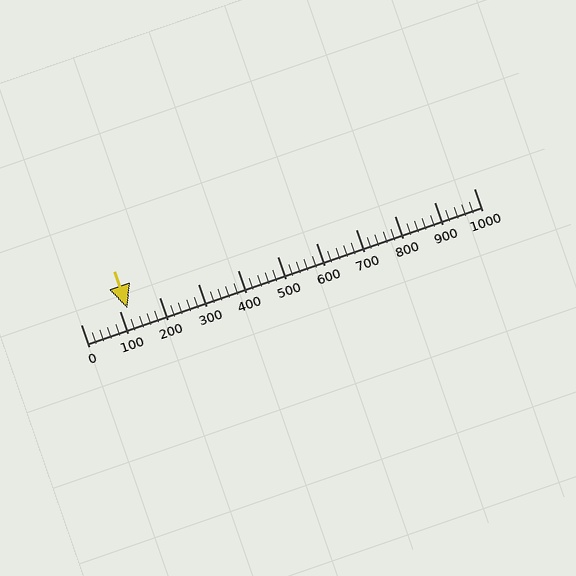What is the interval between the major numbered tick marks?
The major tick marks are spaced 100 units apart.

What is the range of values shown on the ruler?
The ruler shows values from 0 to 1000.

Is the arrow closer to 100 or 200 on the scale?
The arrow is closer to 100.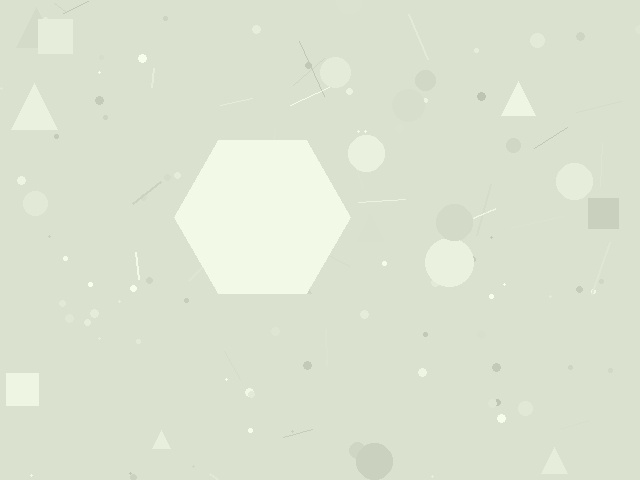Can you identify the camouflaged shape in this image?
The camouflaged shape is a hexagon.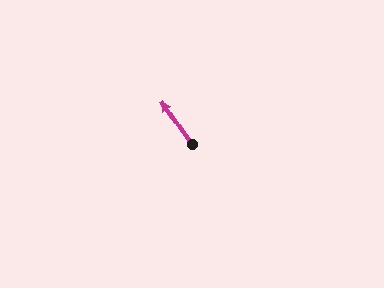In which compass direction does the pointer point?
Northwest.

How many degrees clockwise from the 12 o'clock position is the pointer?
Approximately 325 degrees.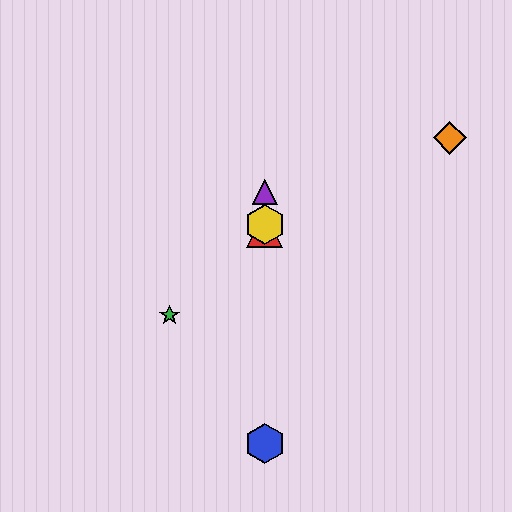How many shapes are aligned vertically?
4 shapes (the red triangle, the blue hexagon, the yellow hexagon, the purple triangle) are aligned vertically.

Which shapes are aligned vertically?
The red triangle, the blue hexagon, the yellow hexagon, the purple triangle are aligned vertically.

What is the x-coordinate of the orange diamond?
The orange diamond is at x≈450.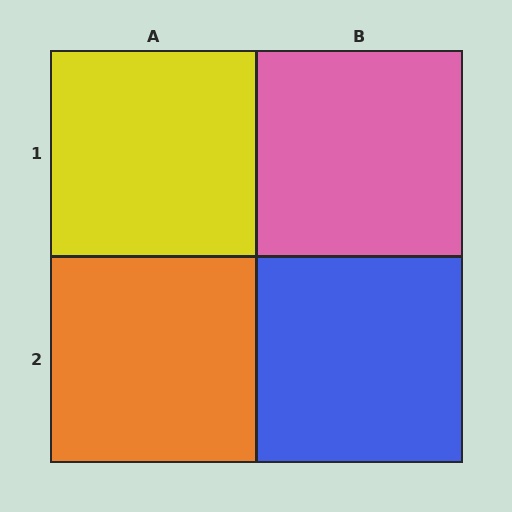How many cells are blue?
1 cell is blue.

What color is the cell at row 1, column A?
Yellow.